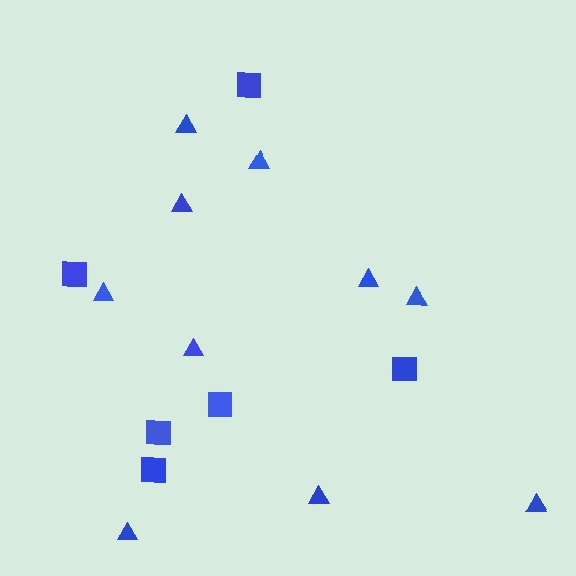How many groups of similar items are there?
There are 2 groups: one group of triangles (10) and one group of squares (6).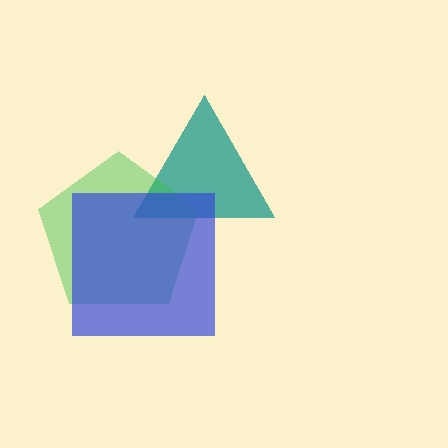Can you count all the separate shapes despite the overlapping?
Yes, there are 3 separate shapes.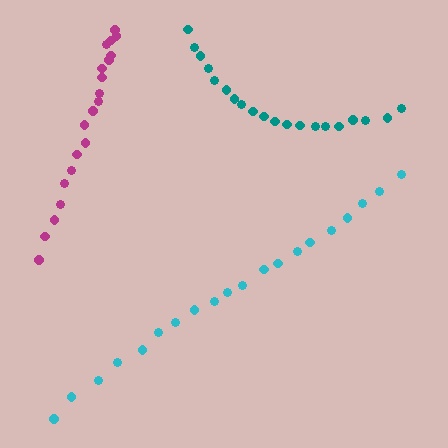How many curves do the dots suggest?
There are 3 distinct paths.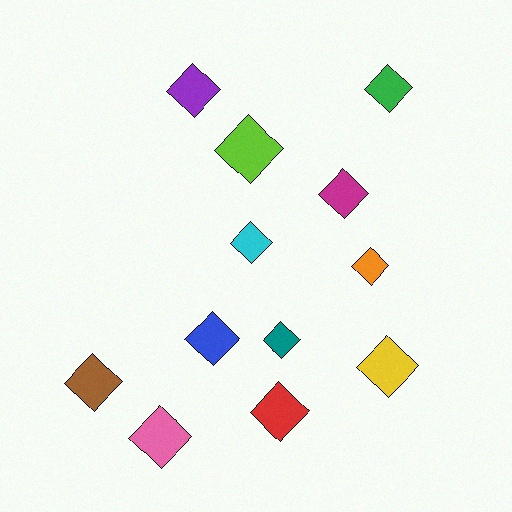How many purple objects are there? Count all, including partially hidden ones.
There is 1 purple object.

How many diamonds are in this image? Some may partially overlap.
There are 12 diamonds.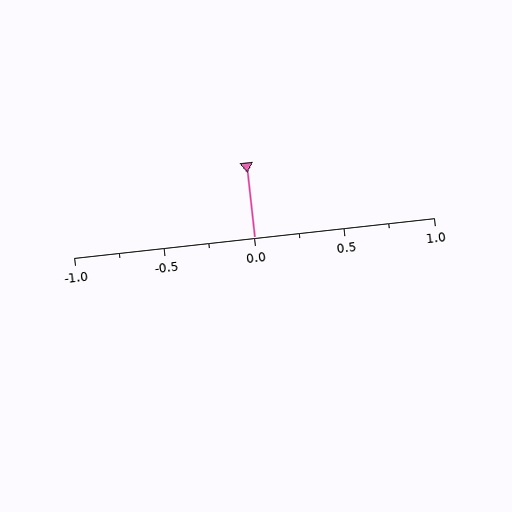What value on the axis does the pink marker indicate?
The marker indicates approximately 0.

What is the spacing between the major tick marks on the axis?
The major ticks are spaced 0.5 apart.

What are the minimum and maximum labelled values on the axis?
The axis runs from -1.0 to 1.0.